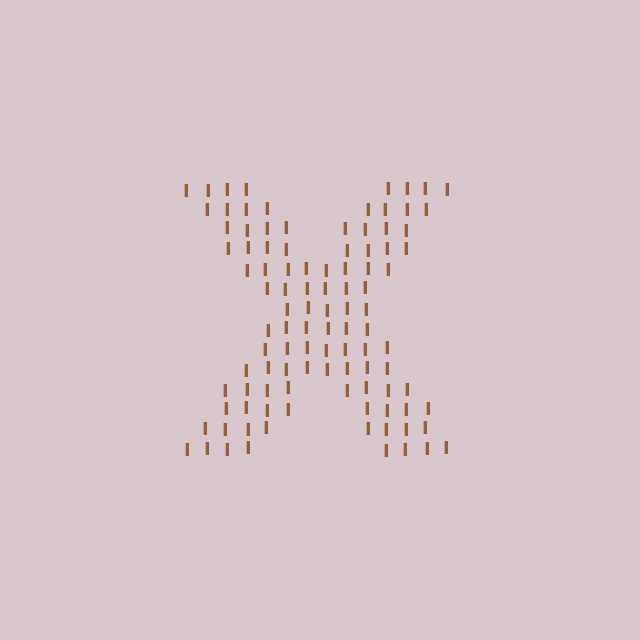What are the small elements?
The small elements are letter I's.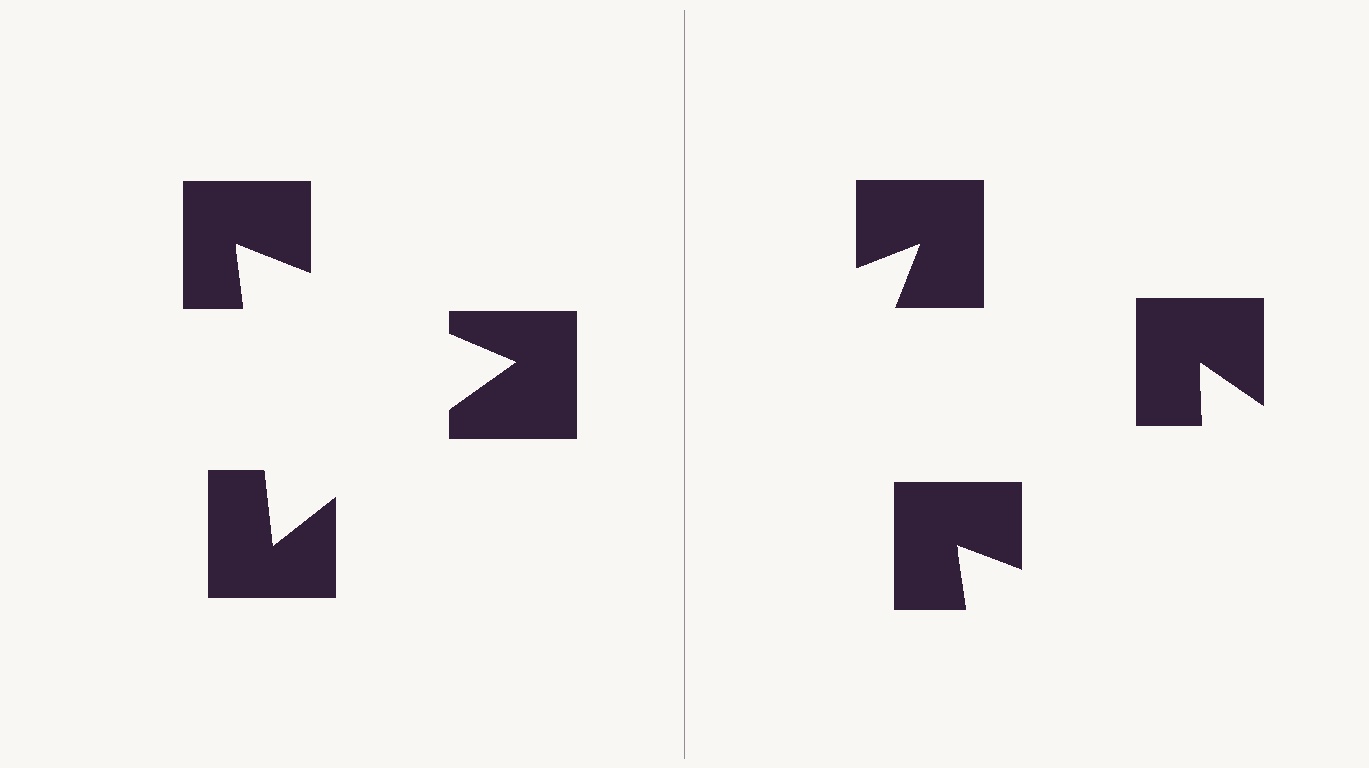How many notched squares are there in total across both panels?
6 — 3 on each side.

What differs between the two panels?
The notched squares are positioned identically on both sides; only the wedge orientations differ. On the left they align to a triangle; on the right they are misaligned.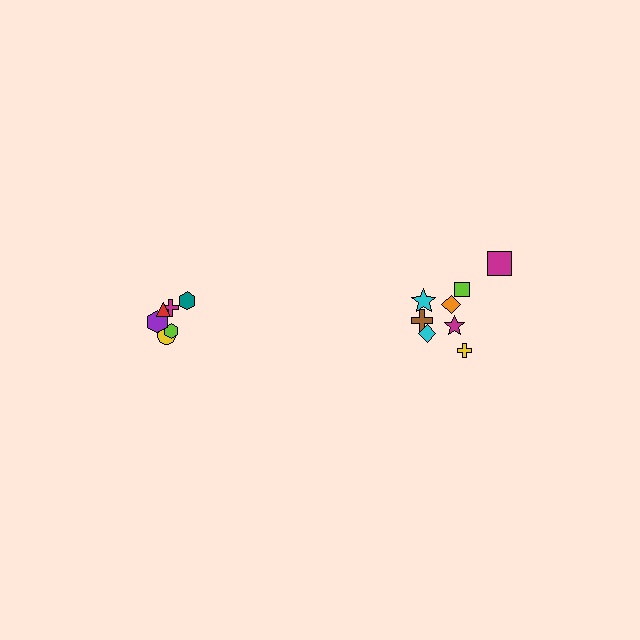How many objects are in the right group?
There are 8 objects.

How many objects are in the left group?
There are 6 objects.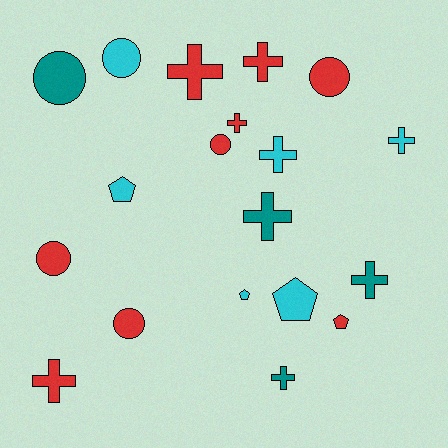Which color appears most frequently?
Red, with 9 objects.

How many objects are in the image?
There are 19 objects.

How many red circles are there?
There are 4 red circles.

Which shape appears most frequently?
Cross, with 9 objects.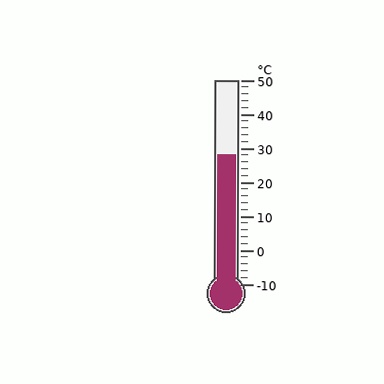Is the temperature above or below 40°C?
The temperature is below 40°C.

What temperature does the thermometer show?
The thermometer shows approximately 28°C.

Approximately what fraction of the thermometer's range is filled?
The thermometer is filled to approximately 65% of its range.